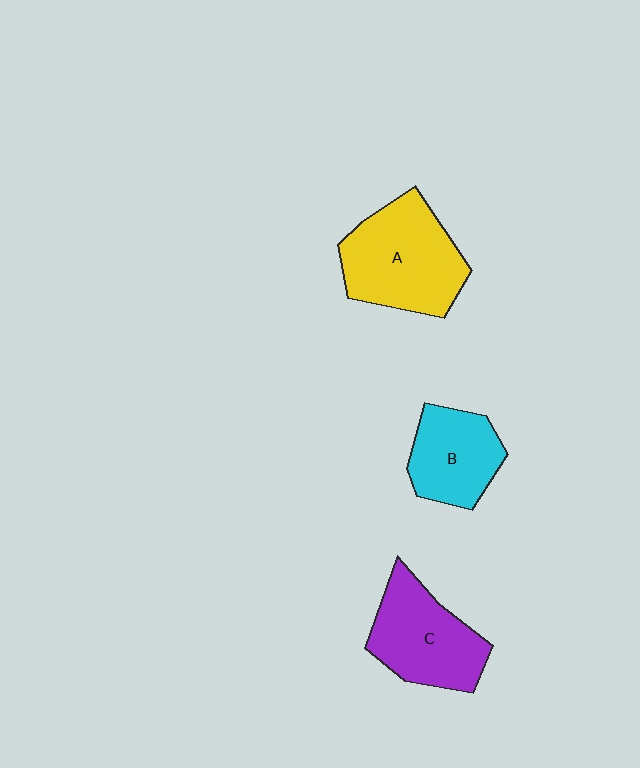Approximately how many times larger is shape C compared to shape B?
Approximately 1.2 times.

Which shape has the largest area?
Shape A (yellow).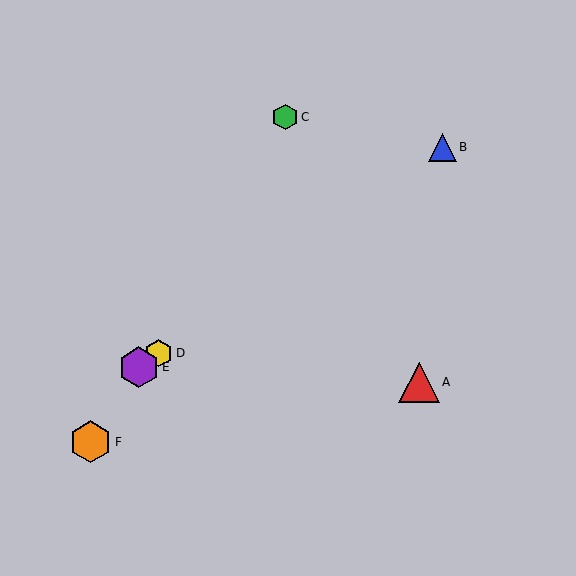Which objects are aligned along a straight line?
Objects B, D, E are aligned along a straight line.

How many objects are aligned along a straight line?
3 objects (B, D, E) are aligned along a straight line.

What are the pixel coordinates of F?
Object F is at (91, 442).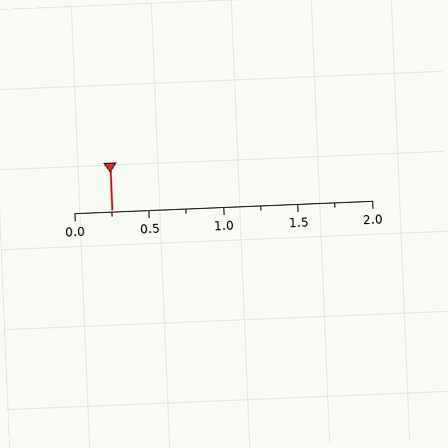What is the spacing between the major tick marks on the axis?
The major ticks are spaced 0.5 apart.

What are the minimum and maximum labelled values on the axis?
The axis runs from 0.0 to 2.0.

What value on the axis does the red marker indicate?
The marker indicates approximately 0.25.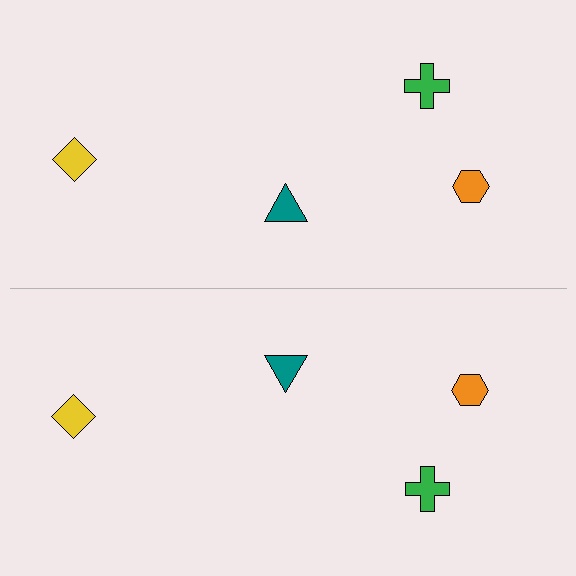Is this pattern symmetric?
Yes, this pattern has bilateral (reflection) symmetry.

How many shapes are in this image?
There are 8 shapes in this image.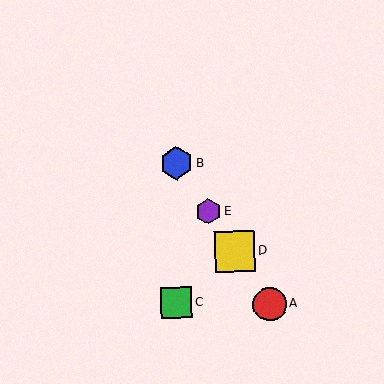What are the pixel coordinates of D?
Object D is at (235, 251).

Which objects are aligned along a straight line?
Objects A, B, D, E are aligned along a straight line.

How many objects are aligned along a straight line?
4 objects (A, B, D, E) are aligned along a straight line.